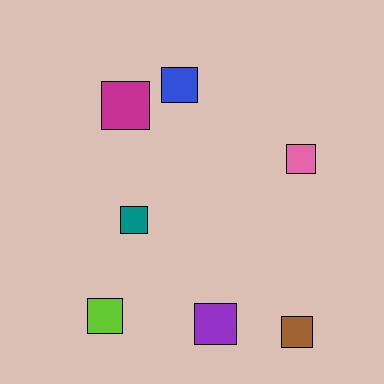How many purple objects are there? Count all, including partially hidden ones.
There is 1 purple object.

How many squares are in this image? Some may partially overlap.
There are 7 squares.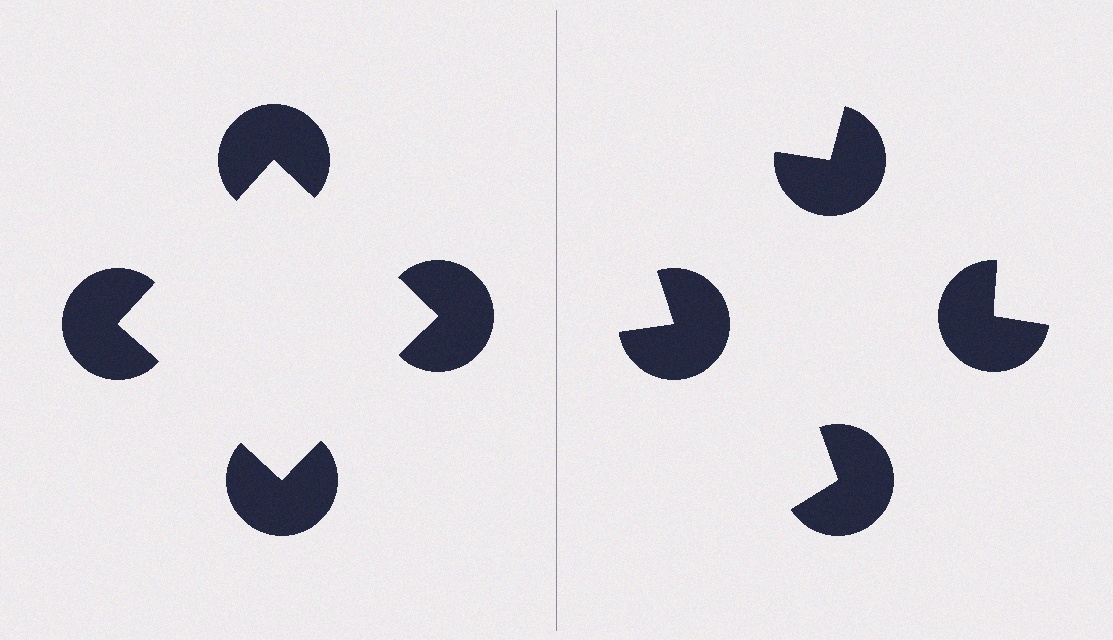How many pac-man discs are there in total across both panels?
8 — 4 on each side.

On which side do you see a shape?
An illusory square appears on the left side. On the right side the wedge cuts are rotated, so no coherent shape forms.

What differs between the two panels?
The pac-man discs are positioned identically on both sides; only the wedge orientations differ. On the left they align to a square; on the right they are misaligned.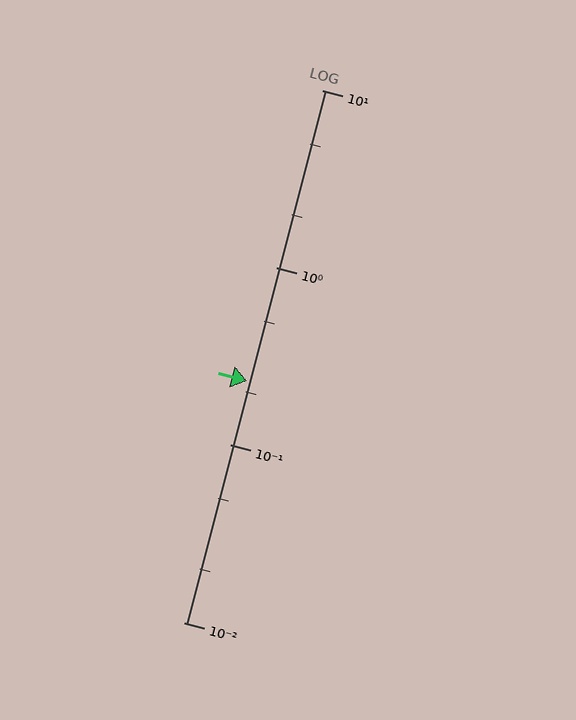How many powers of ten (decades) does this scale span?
The scale spans 3 decades, from 0.01 to 10.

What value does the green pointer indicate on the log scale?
The pointer indicates approximately 0.23.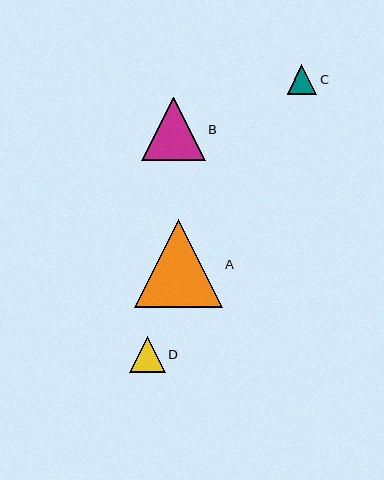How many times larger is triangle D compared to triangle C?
Triangle D is approximately 1.2 times the size of triangle C.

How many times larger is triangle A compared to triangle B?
Triangle A is approximately 1.4 times the size of triangle B.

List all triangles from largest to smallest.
From largest to smallest: A, B, D, C.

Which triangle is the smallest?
Triangle C is the smallest with a size of approximately 29 pixels.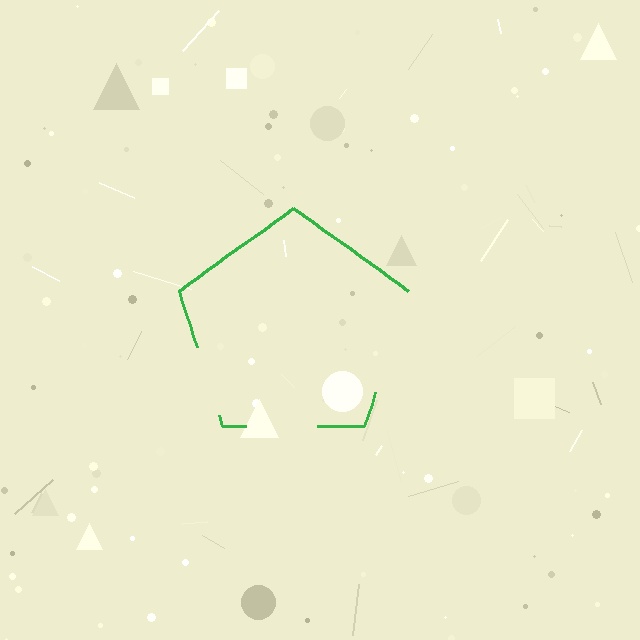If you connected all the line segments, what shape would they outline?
They would outline a pentagon.